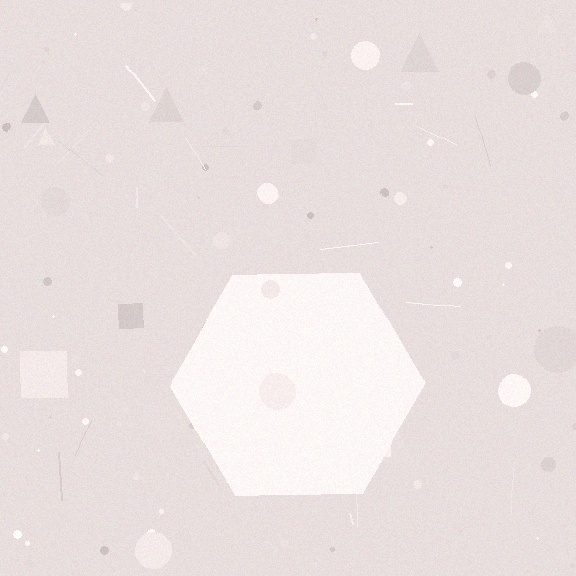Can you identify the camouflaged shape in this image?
The camouflaged shape is a hexagon.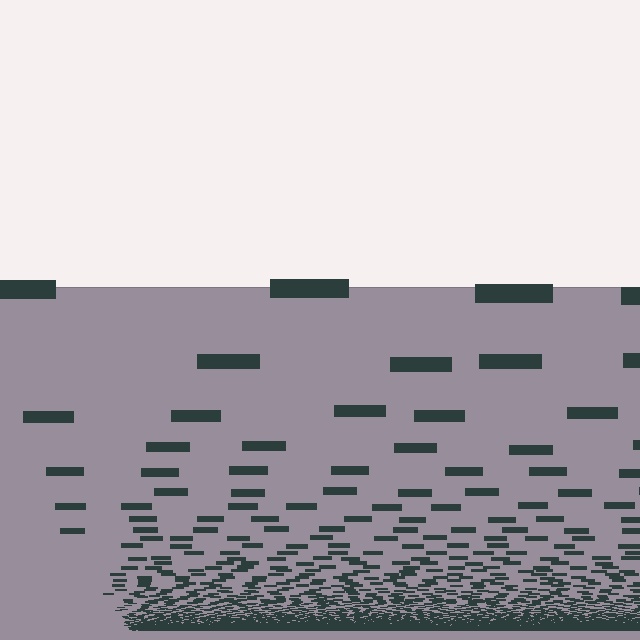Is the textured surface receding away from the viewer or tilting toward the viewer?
The surface appears to tilt toward the viewer. Texture elements get larger and sparser toward the top.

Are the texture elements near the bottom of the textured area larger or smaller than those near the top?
Smaller. The gradient is inverted — elements near the bottom are smaller and denser.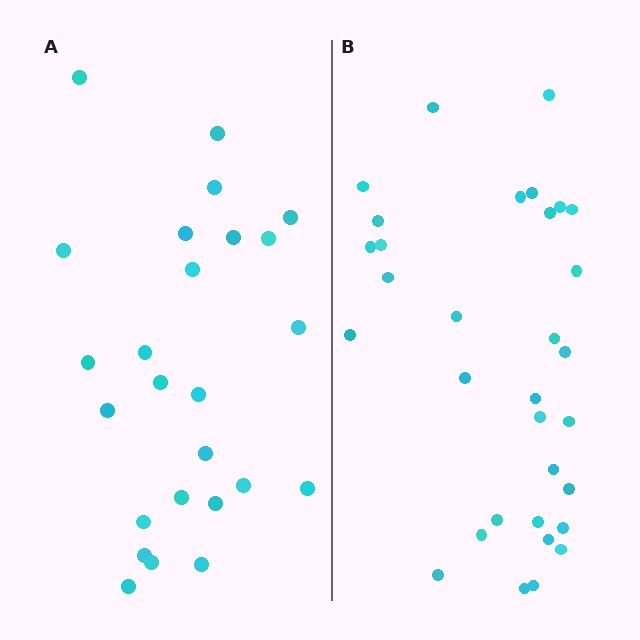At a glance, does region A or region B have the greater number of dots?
Region B (the right region) has more dots.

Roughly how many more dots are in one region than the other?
Region B has roughly 8 or so more dots than region A.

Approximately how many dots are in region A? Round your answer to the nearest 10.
About 20 dots. (The exact count is 25, which rounds to 20.)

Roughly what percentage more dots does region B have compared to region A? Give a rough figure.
About 30% more.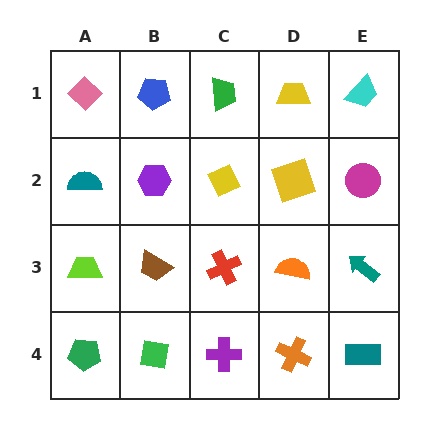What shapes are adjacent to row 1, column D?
A yellow square (row 2, column D), a green trapezoid (row 1, column C), a cyan trapezoid (row 1, column E).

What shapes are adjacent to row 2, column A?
A pink diamond (row 1, column A), a lime trapezoid (row 3, column A), a purple hexagon (row 2, column B).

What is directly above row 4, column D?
An orange semicircle.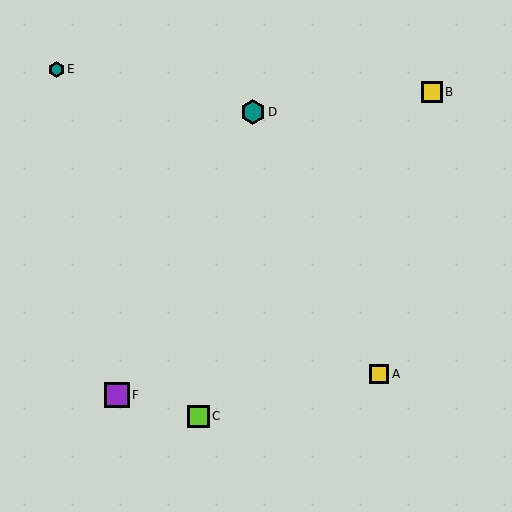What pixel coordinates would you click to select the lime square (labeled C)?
Click at (198, 416) to select the lime square C.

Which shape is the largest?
The purple square (labeled F) is the largest.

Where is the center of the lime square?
The center of the lime square is at (198, 416).